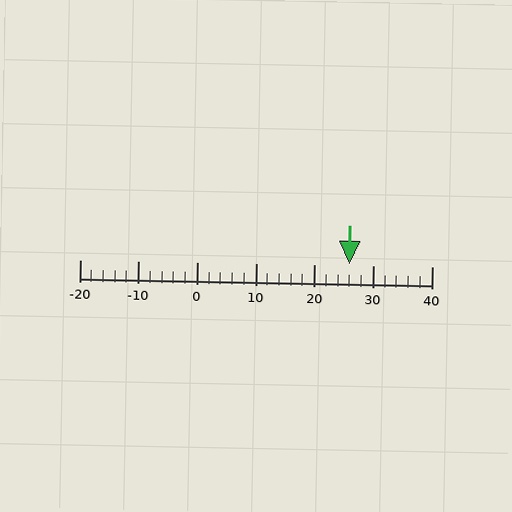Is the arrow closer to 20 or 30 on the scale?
The arrow is closer to 30.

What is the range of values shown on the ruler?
The ruler shows values from -20 to 40.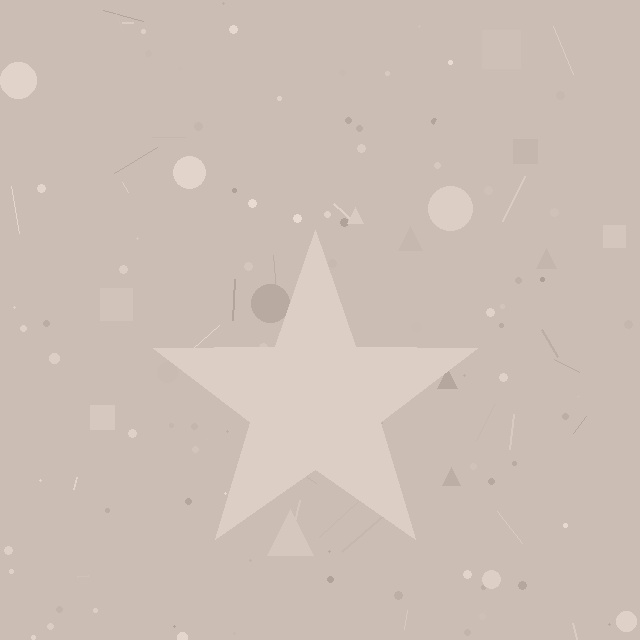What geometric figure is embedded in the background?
A star is embedded in the background.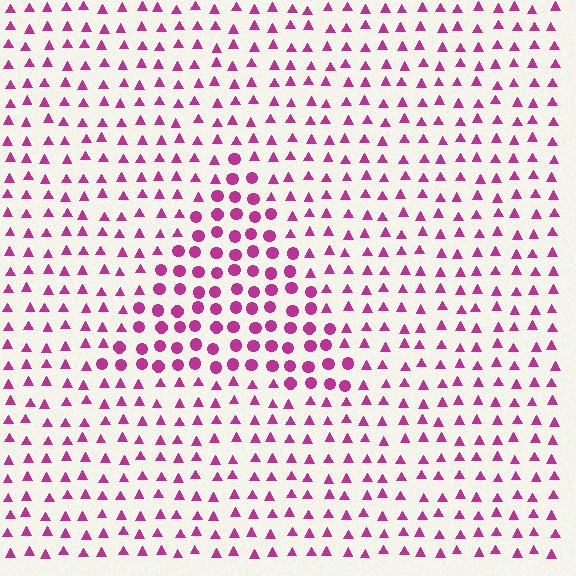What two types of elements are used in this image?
The image uses circles inside the triangle region and triangles outside it.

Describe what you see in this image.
The image is filled with small magenta elements arranged in a uniform grid. A triangle-shaped region contains circles, while the surrounding area contains triangles. The boundary is defined purely by the change in element shape.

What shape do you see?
I see a triangle.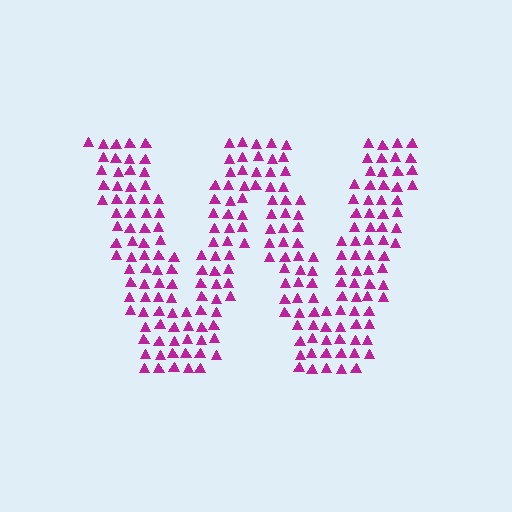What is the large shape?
The large shape is the letter W.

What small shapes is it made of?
It is made of small triangles.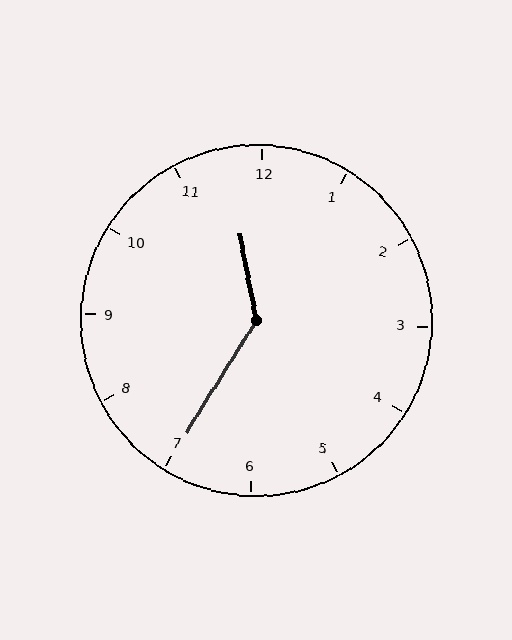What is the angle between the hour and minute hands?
Approximately 138 degrees.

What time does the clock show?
11:35.